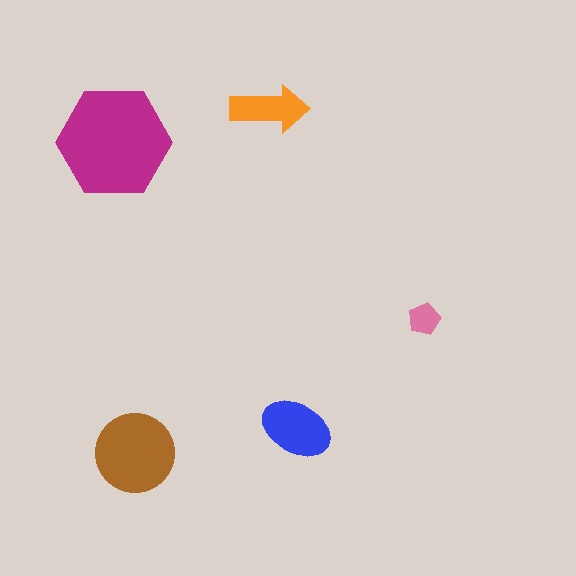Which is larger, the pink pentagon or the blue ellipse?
The blue ellipse.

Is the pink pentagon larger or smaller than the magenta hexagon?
Smaller.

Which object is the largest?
The magenta hexagon.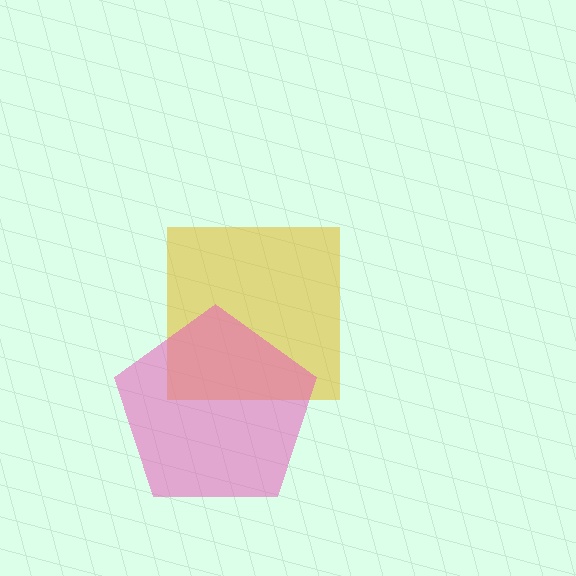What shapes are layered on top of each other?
The layered shapes are: a yellow square, a pink pentagon.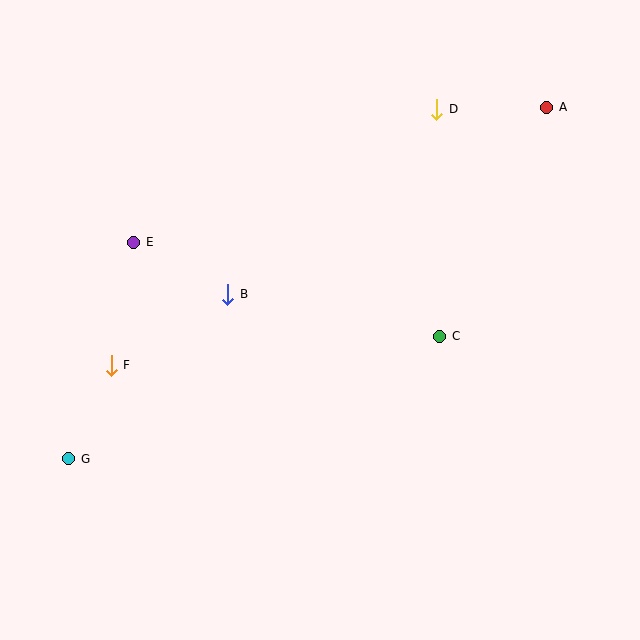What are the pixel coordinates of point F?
Point F is at (111, 365).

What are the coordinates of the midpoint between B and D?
The midpoint between B and D is at (332, 202).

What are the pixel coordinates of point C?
Point C is at (440, 336).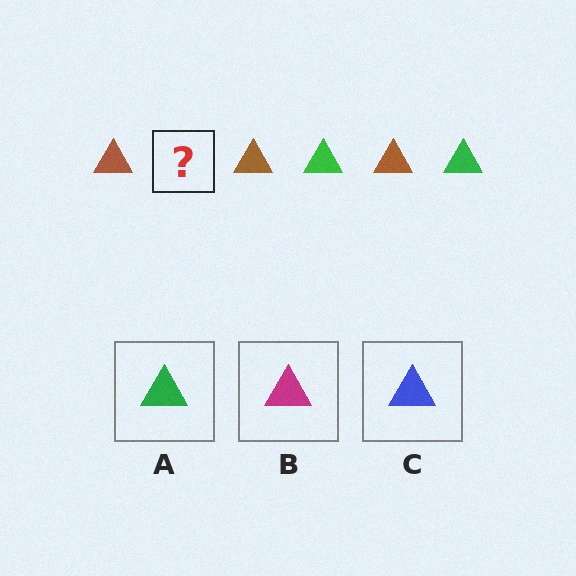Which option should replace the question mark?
Option A.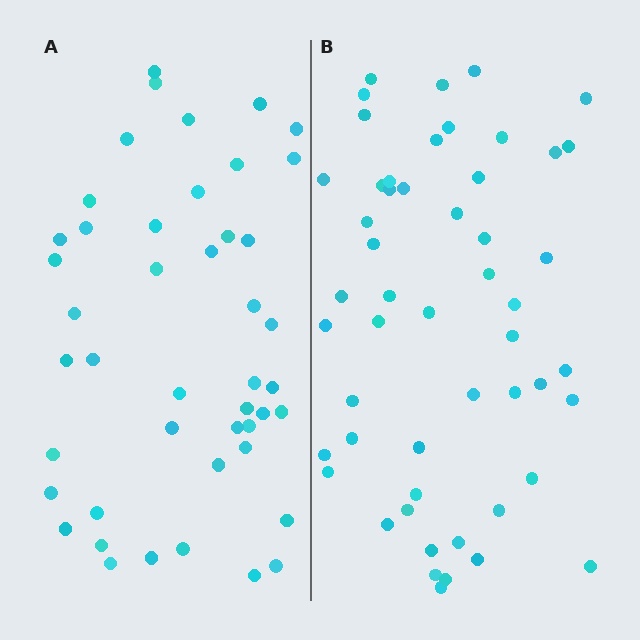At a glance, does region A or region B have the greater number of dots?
Region B (the right region) has more dots.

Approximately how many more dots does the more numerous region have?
Region B has roughly 8 or so more dots than region A.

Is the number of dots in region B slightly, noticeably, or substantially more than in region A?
Region B has only slightly more — the two regions are fairly close. The ratio is roughly 1.2 to 1.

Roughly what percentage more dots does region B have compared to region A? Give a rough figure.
About 15% more.